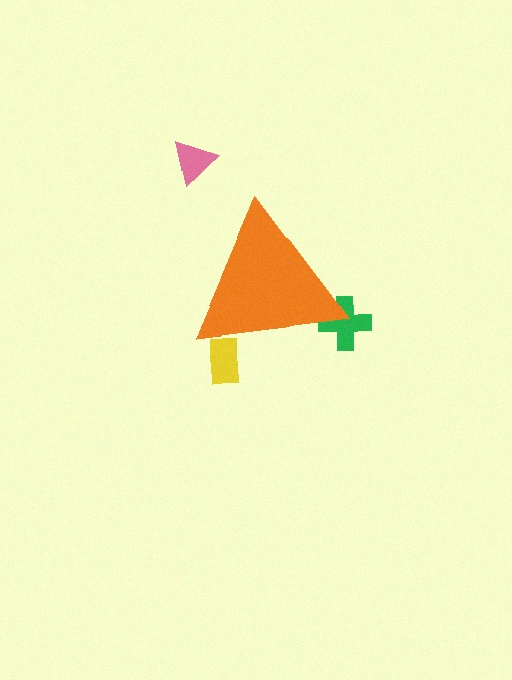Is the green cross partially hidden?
Yes, the green cross is partially hidden behind the orange triangle.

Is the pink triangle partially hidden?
No, the pink triangle is fully visible.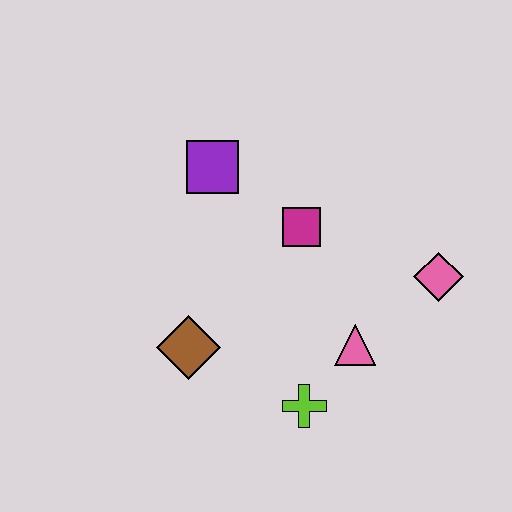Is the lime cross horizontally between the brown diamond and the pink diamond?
Yes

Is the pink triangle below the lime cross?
No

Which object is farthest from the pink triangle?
The purple square is farthest from the pink triangle.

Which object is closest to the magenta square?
The purple square is closest to the magenta square.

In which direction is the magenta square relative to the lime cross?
The magenta square is above the lime cross.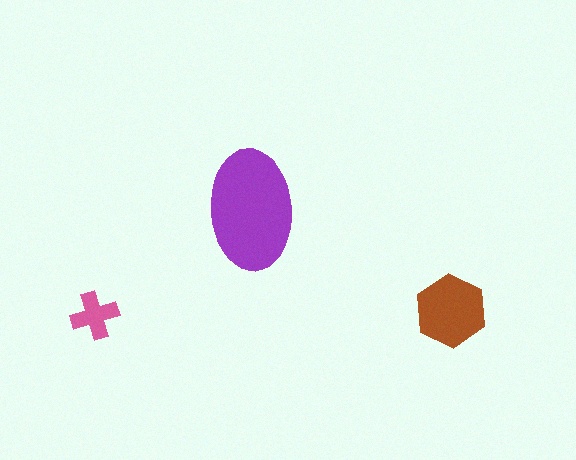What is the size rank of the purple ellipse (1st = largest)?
1st.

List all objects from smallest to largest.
The pink cross, the brown hexagon, the purple ellipse.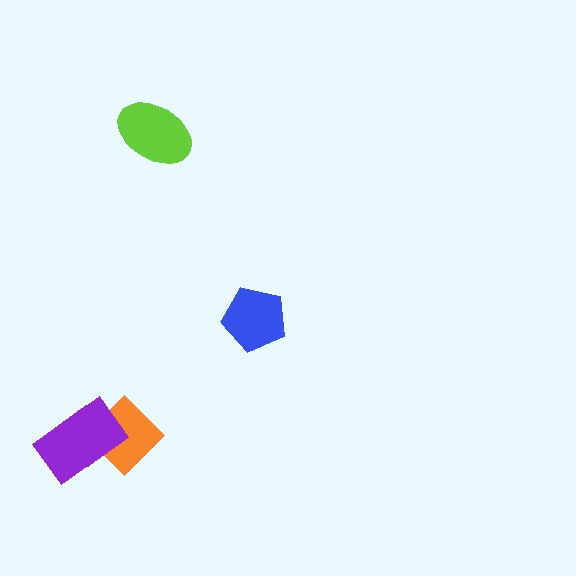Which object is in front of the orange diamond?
The purple rectangle is in front of the orange diamond.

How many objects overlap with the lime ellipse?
0 objects overlap with the lime ellipse.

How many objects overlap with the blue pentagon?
0 objects overlap with the blue pentagon.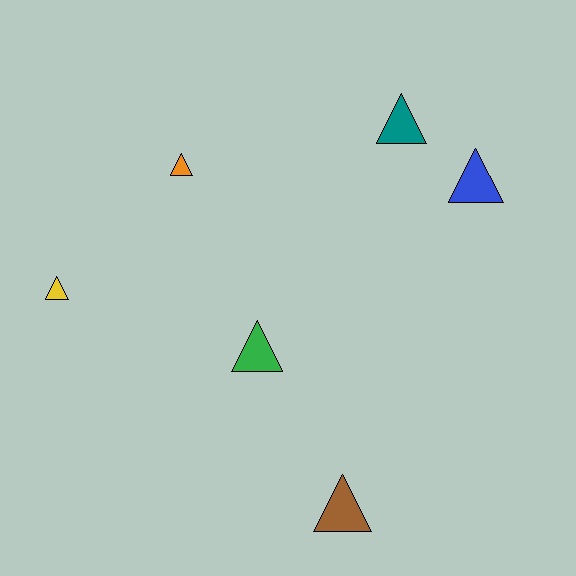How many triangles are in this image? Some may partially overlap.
There are 6 triangles.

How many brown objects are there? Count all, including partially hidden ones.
There is 1 brown object.